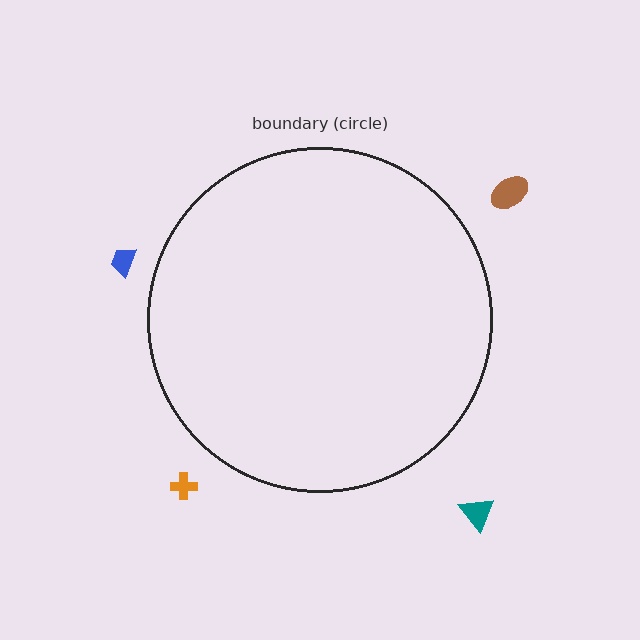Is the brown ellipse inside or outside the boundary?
Outside.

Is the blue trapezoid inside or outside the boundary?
Outside.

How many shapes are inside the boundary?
0 inside, 4 outside.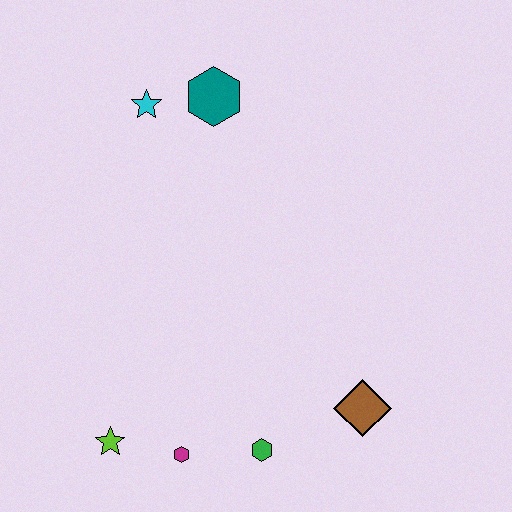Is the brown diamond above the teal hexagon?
No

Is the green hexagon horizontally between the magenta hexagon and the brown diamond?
Yes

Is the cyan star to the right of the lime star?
Yes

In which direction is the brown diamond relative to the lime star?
The brown diamond is to the right of the lime star.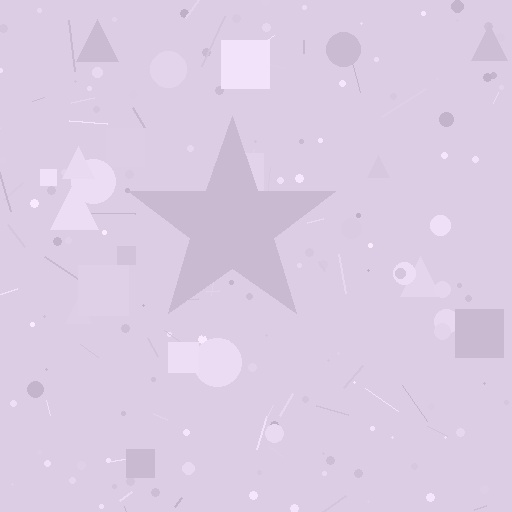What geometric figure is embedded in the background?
A star is embedded in the background.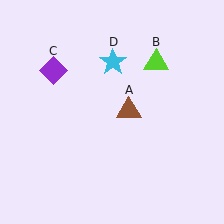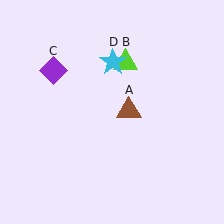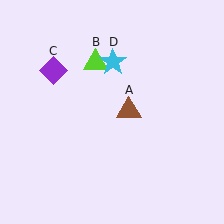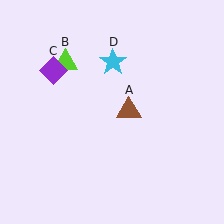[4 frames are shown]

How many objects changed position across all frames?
1 object changed position: lime triangle (object B).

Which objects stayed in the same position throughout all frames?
Brown triangle (object A) and purple diamond (object C) and cyan star (object D) remained stationary.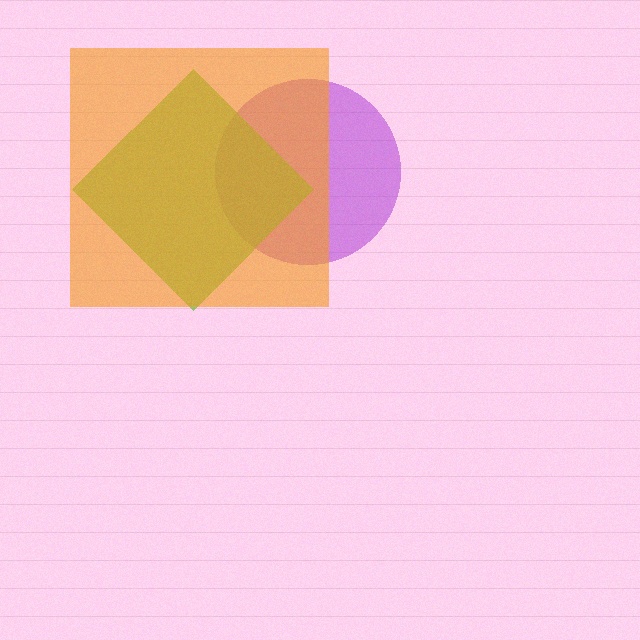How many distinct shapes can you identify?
There are 3 distinct shapes: a purple circle, a lime diamond, an orange square.